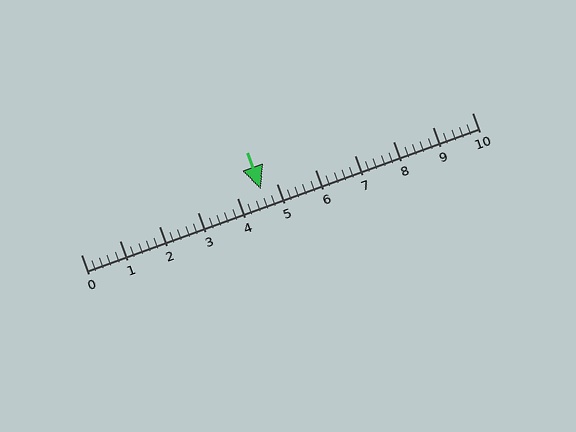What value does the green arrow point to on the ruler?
The green arrow points to approximately 4.6.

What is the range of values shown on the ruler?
The ruler shows values from 0 to 10.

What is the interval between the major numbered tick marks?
The major tick marks are spaced 1 units apart.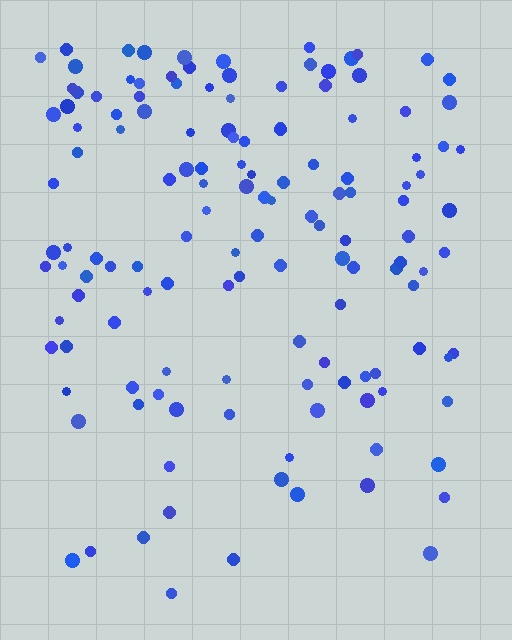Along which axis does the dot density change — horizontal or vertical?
Vertical.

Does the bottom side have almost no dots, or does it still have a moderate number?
Still a moderate number, just noticeably fewer than the top.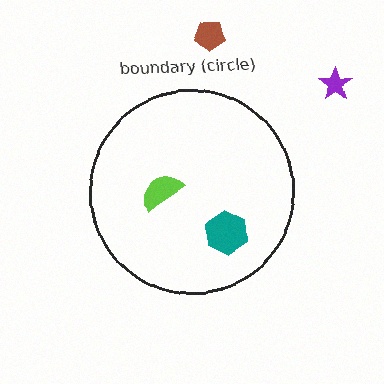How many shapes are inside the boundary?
2 inside, 2 outside.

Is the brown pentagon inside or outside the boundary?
Outside.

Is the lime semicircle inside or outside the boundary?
Inside.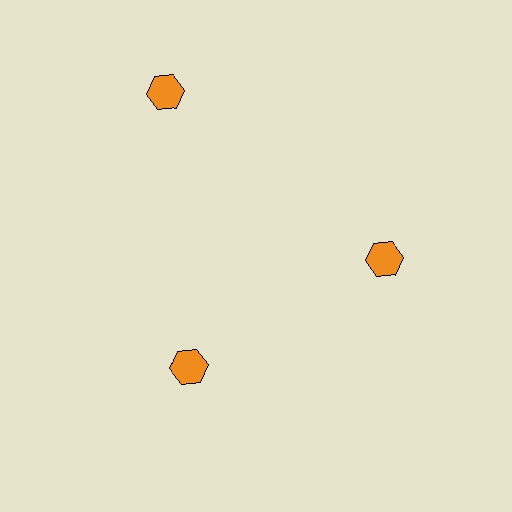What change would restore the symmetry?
The symmetry would be restored by moving it inward, back onto the ring so that all 3 hexagons sit at equal angles and equal distance from the center.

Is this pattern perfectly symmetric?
No. The 3 orange hexagons are arranged in a ring, but one element near the 11 o'clock position is pushed outward from the center, breaking the 3-fold rotational symmetry.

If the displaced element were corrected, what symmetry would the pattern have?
It would have 3-fold rotational symmetry — the pattern would map onto itself every 120 degrees.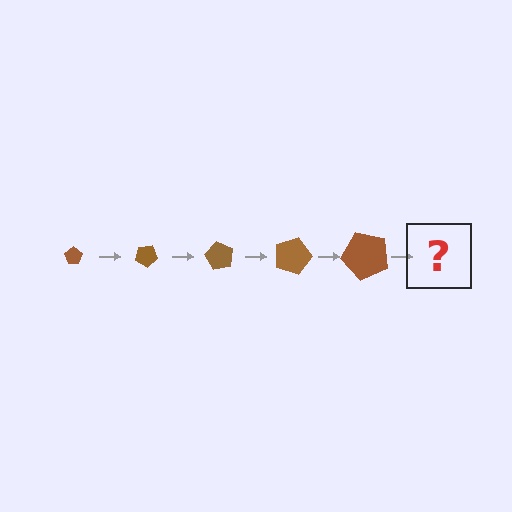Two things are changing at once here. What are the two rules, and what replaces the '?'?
The two rules are that the pentagon grows larger each step and it rotates 30 degrees each step. The '?' should be a pentagon, larger than the previous one and rotated 150 degrees from the start.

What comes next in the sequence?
The next element should be a pentagon, larger than the previous one and rotated 150 degrees from the start.